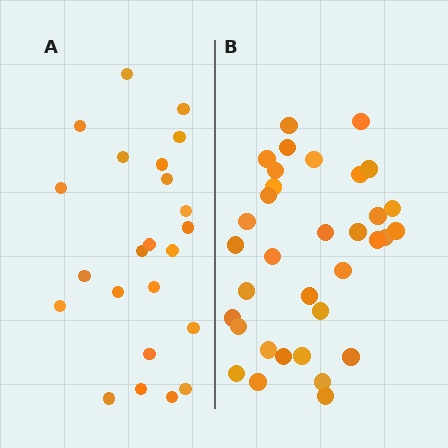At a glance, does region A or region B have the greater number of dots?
Region B (the right region) has more dots.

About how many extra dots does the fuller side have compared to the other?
Region B has roughly 12 or so more dots than region A.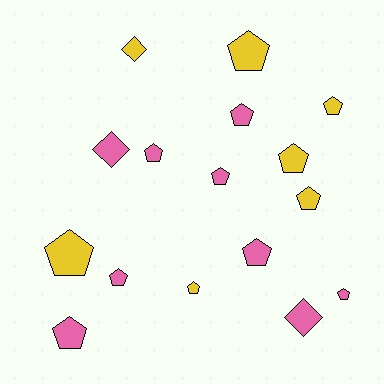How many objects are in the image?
There are 16 objects.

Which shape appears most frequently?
Pentagon, with 13 objects.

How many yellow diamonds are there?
There is 1 yellow diamond.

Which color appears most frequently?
Pink, with 9 objects.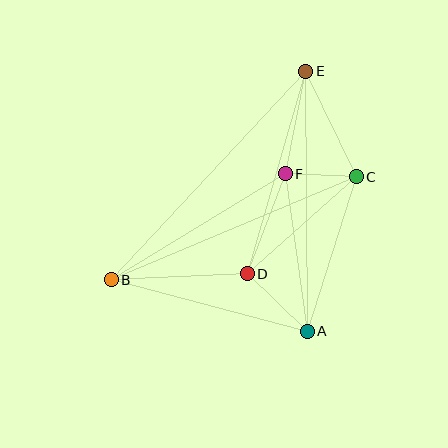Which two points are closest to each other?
Points C and F are closest to each other.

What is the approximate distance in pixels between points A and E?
The distance between A and E is approximately 260 pixels.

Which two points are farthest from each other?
Points B and E are farthest from each other.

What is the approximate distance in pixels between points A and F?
The distance between A and F is approximately 159 pixels.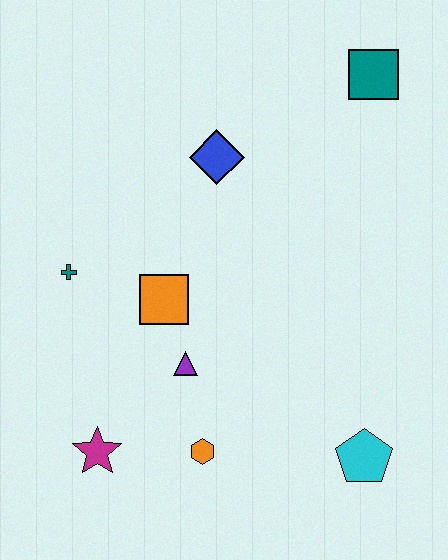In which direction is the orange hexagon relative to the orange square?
The orange hexagon is below the orange square.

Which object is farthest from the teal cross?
The teal square is farthest from the teal cross.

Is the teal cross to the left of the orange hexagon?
Yes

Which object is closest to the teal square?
The blue diamond is closest to the teal square.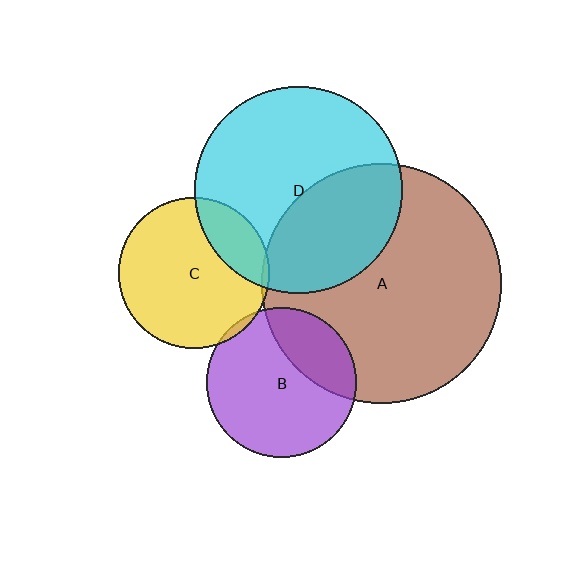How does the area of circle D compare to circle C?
Approximately 1.9 times.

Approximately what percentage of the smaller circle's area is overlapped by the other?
Approximately 5%.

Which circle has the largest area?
Circle A (brown).